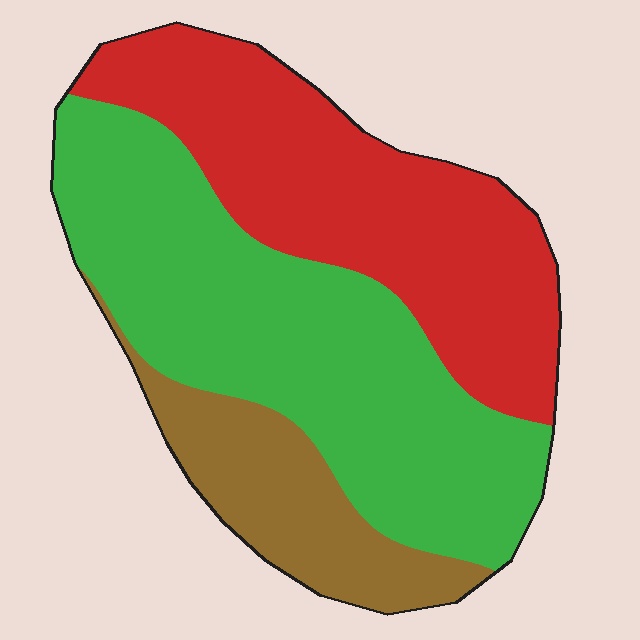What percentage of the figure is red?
Red takes up about three eighths (3/8) of the figure.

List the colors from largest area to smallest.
From largest to smallest: green, red, brown.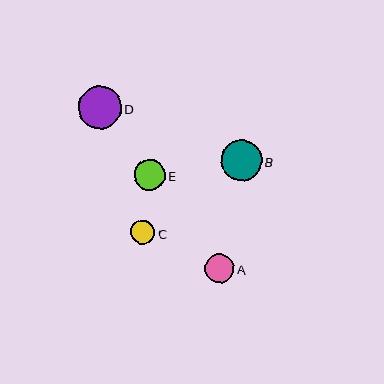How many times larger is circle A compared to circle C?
Circle A is approximately 1.2 times the size of circle C.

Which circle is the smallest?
Circle C is the smallest with a size of approximately 24 pixels.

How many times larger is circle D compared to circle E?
Circle D is approximately 1.4 times the size of circle E.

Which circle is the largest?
Circle D is the largest with a size of approximately 43 pixels.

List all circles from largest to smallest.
From largest to smallest: D, B, E, A, C.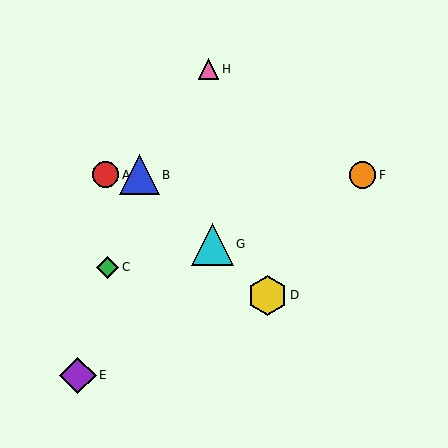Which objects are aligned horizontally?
Objects A, B, F are aligned horizontally.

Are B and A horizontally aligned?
Yes, both are at y≈175.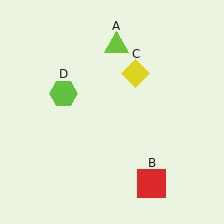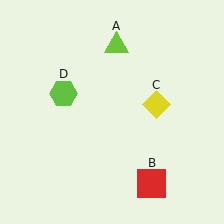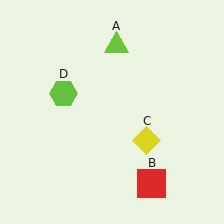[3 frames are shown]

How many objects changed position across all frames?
1 object changed position: yellow diamond (object C).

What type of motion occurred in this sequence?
The yellow diamond (object C) rotated clockwise around the center of the scene.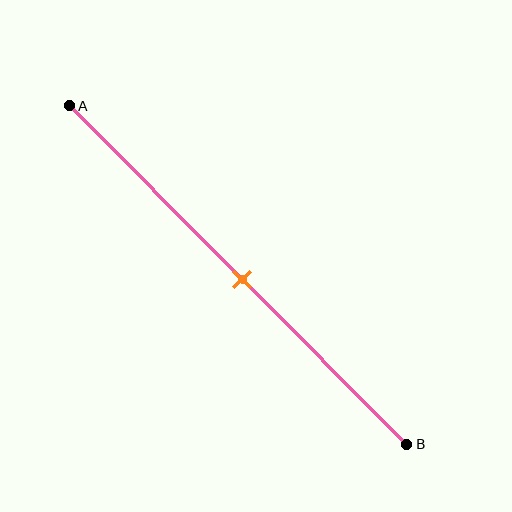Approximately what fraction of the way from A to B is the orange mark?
The orange mark is approximately 50% of the way from A to B.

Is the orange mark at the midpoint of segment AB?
Yes, the mark is approximately at the midpoint.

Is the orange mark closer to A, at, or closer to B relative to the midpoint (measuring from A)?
The orange mark is approximately at the midpoint of segment AB.